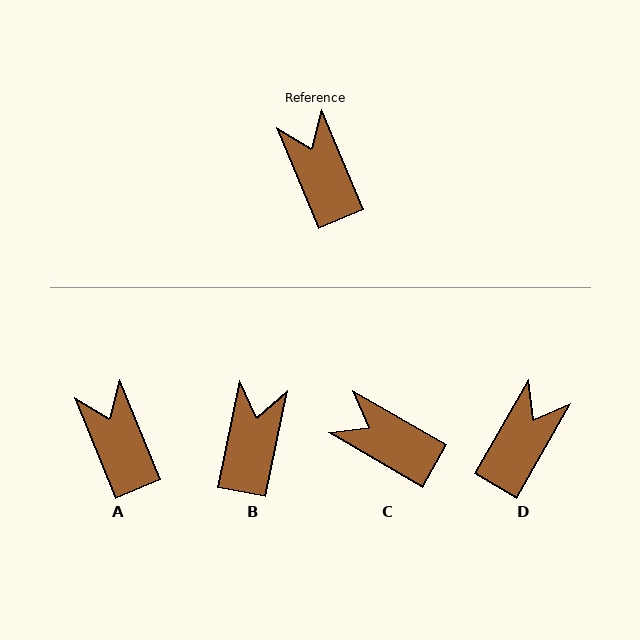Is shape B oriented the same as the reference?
No, it is off by about 34 degrees.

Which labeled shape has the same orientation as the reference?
A.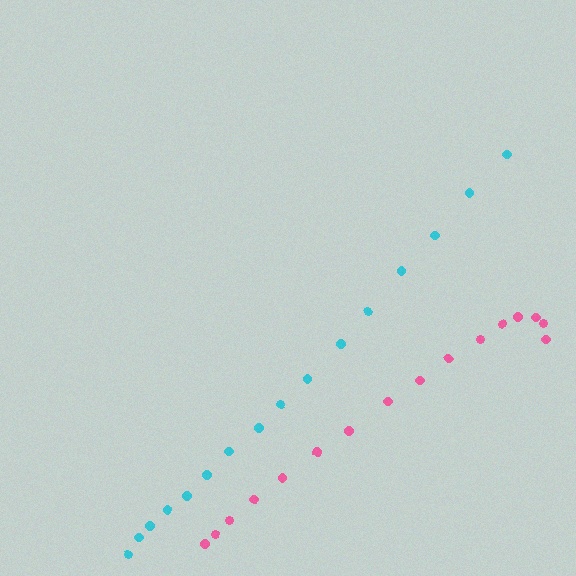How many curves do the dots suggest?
There are 2 distinct paths.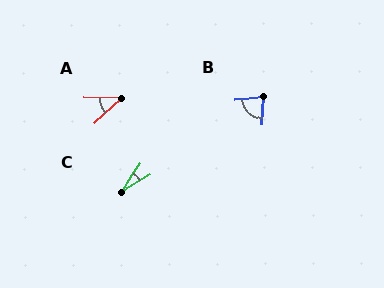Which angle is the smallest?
C, at approximately 25 degrees.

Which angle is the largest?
B, at approximately 83 degrees.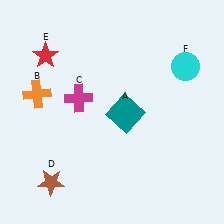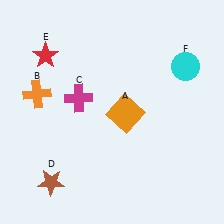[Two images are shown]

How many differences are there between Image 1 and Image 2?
There is 1 difference between the two images.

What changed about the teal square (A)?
In Image 1, A is teal. In Image 2, it changed to orange.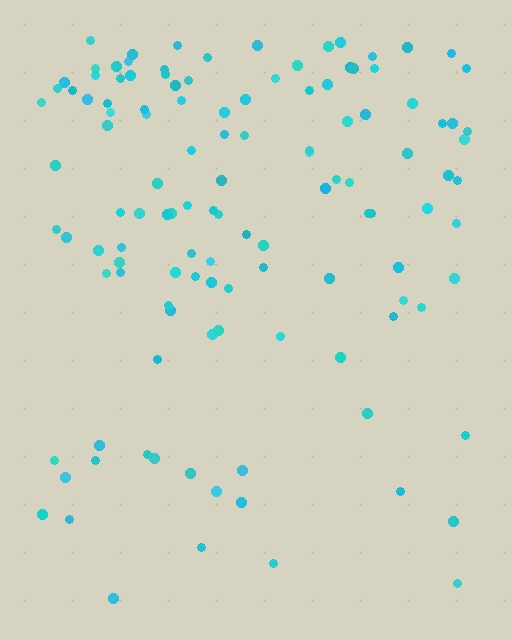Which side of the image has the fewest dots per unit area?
The bottom.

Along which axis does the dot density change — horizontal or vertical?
Vertical.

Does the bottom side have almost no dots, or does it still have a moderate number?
Still a moderate number, just noticeably fewer than the top.